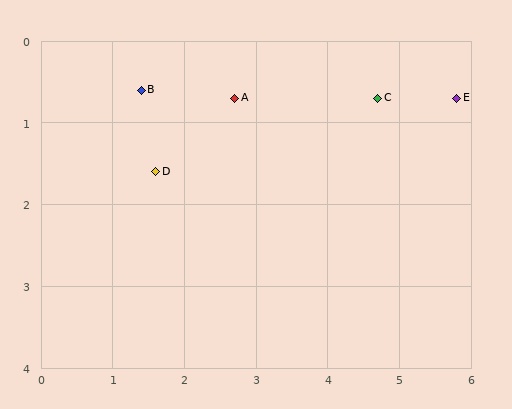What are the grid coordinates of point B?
Point B is at approximately (1.4, 0.6).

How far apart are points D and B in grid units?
Points D and B are about 1.0 grid units apart.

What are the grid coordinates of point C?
Point C is at approximately (4.7, 0.7).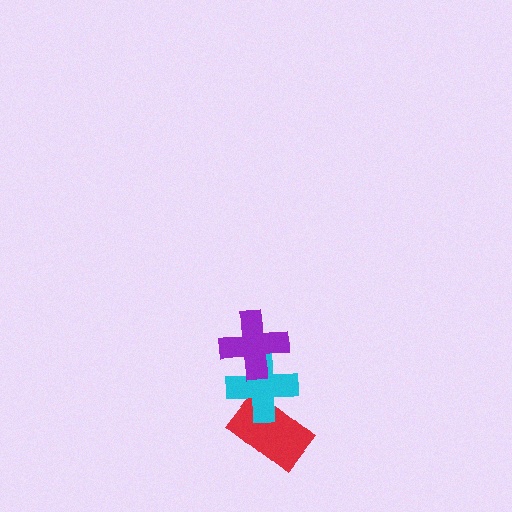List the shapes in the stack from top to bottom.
From top to bottom: the purple cross, the cyan cross, the red rectangle.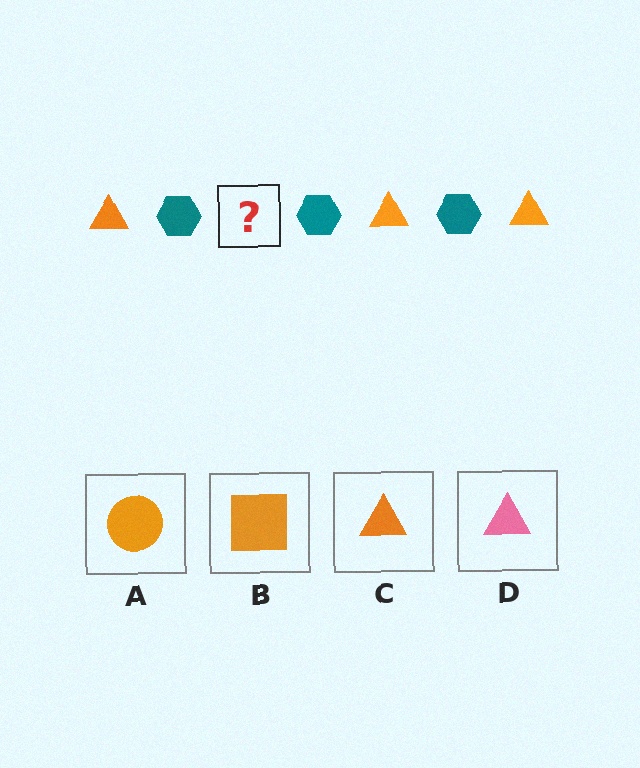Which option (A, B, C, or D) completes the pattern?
C.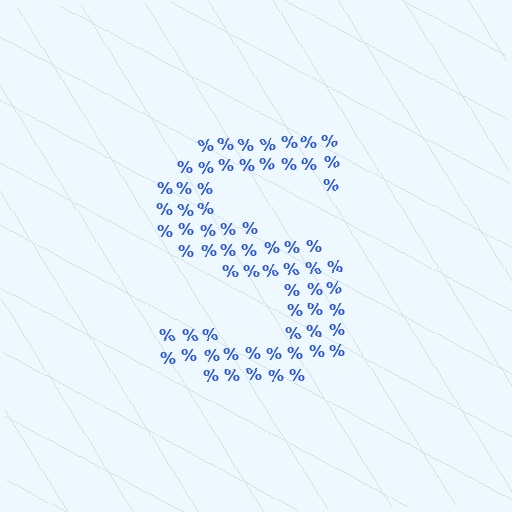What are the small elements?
The small elements are percent signs.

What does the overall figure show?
The overall figure shows the letter S.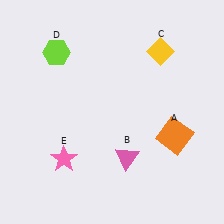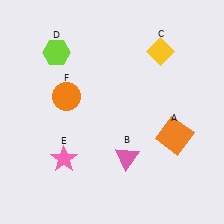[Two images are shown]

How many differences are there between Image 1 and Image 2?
There is 1 difference between the two images.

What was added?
An orange circle (F) was added in Image 2.